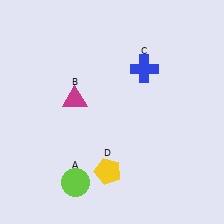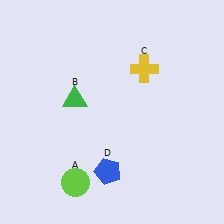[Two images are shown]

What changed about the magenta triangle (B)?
In Image 1, B is magenta. In Image 2, it changed to green.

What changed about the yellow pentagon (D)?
In Image 1, D is yellow. In Image 2, it changed to blue.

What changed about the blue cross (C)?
In Image 1, C is blue. In Image 2, it changed to yellow.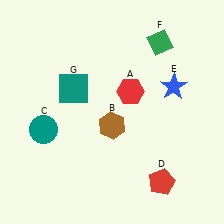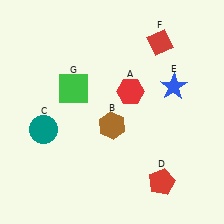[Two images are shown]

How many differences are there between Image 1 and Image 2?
There are 2 differences between the two images.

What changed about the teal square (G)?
In Image 1, G is teal. In Image 2, it changed to green.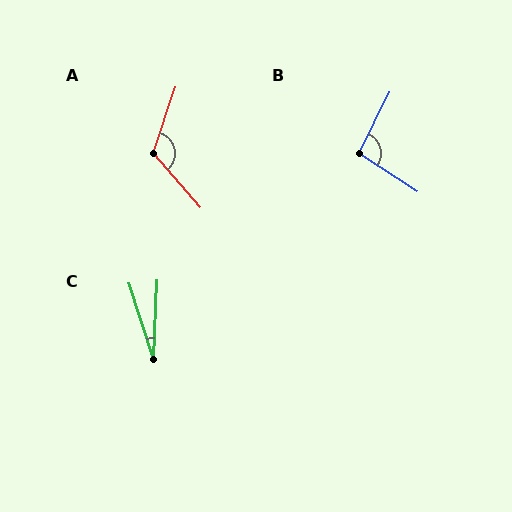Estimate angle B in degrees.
Approximately 96 degrees.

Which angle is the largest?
A, at approximately 120 degrees.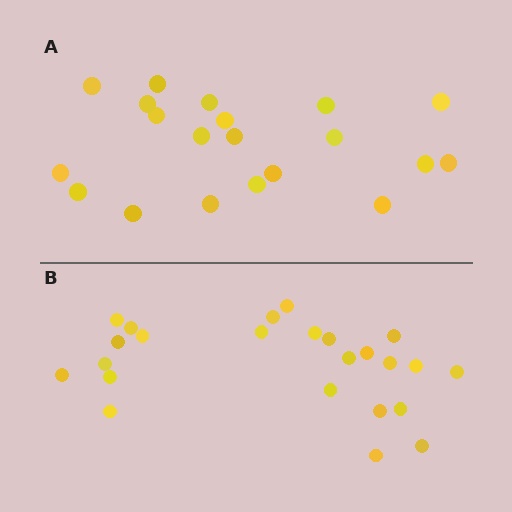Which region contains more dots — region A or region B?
Region B (the bottom region) has more dots.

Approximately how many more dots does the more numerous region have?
Region B has about 4 more dots than region A.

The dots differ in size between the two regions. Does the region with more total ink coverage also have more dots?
No. Region A has more total ink coverage because its dots are larger, but region B actually contains more individual dots. Total area can be misleading — the number of items is what matters here.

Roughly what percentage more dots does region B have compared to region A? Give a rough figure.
About 20% more.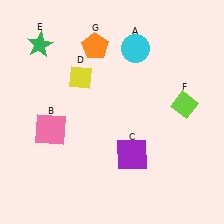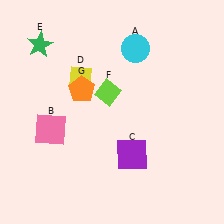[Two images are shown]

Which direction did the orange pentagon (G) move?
The orange pentagon (G) moved down.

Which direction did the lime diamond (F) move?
The lime diamond (F) moved left.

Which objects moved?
The objects that moved are: the lime diamond (F), the orange pentagon (G).